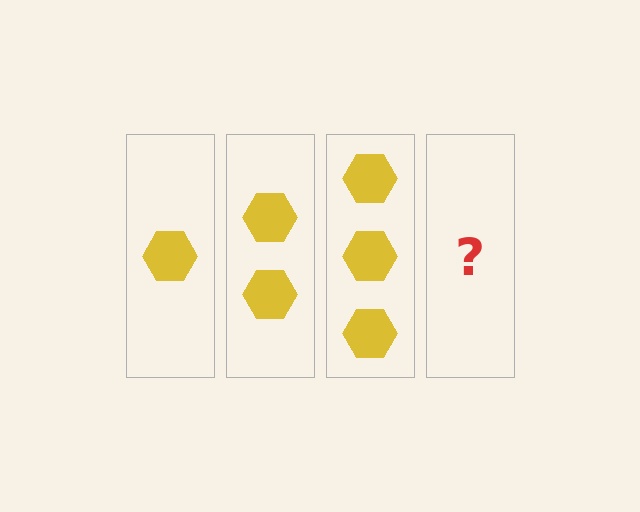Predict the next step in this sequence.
The next step is 4 hexagons.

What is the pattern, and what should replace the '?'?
The pattern is that each step adds one more hexagon. The '?' should be 4 hexagons.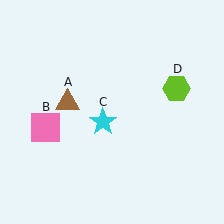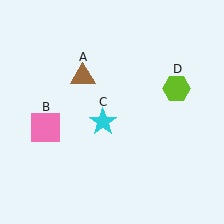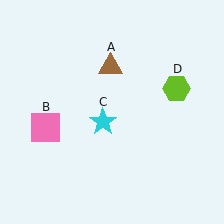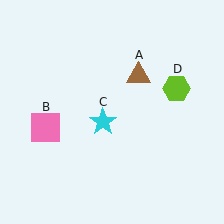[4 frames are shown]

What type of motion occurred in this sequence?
The brown triangle (object A) rotated clockwise around the center of the scene.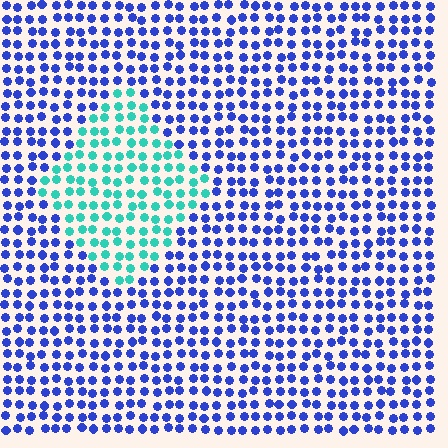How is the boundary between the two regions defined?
The boundary is defined purely by a slight shift in hue (about 62 degrees). Spacing, size, and orientation are identical on both sides.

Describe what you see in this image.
The image is filled with small blue elements in a uniform arrangement. A diamond-shaped region is visible where the elements are tinted to a slightly different hue, forming a subtle color boundary.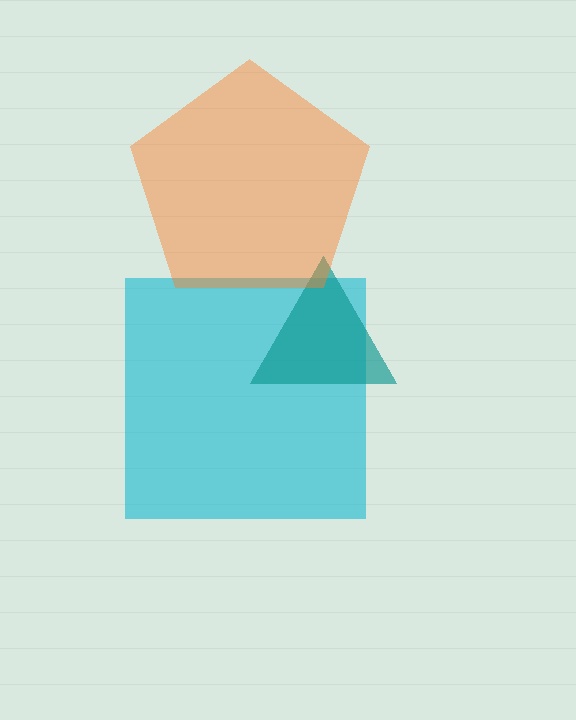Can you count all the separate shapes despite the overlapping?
Yes, there are 3 separate shapes.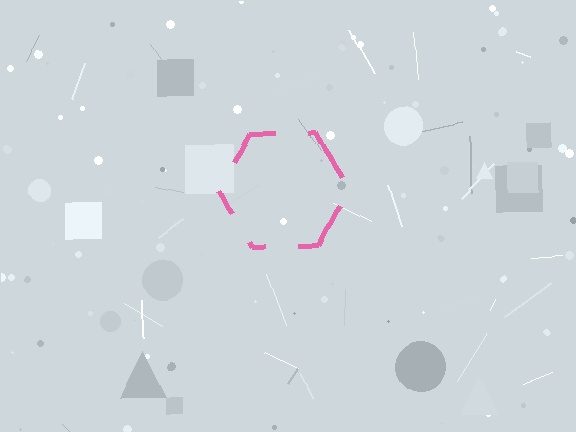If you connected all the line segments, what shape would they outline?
They would outline a hexagon.